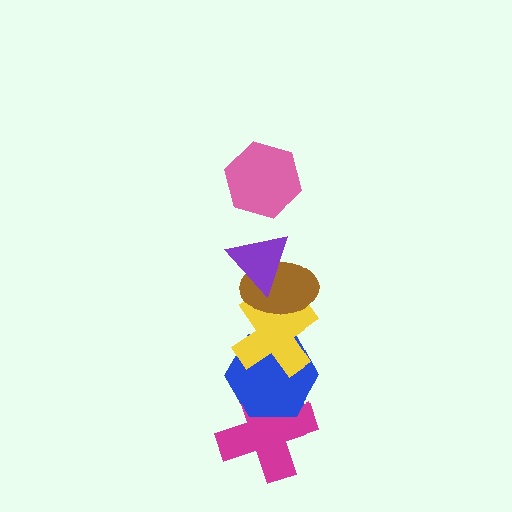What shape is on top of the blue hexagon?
The yellow cross is on top of the blue hexagon.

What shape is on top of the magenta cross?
The blue hexagon is on top of the magenta cross.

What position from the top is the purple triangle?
The purple triangle is 2nd from the top.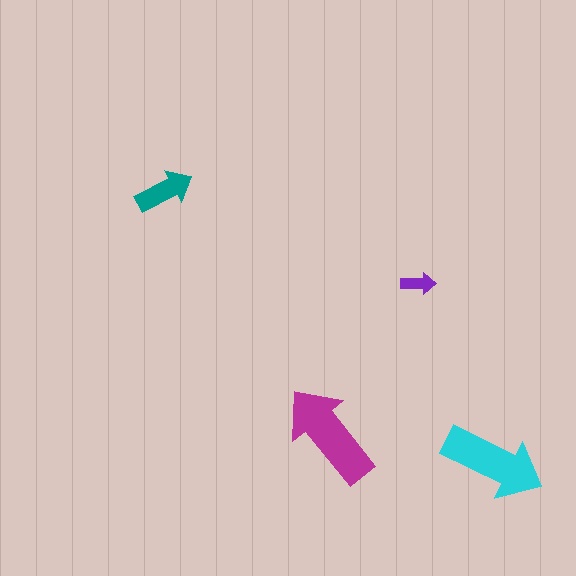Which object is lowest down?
The cyan arrow is bottommost.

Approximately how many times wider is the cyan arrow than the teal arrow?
About 1.5 times wider.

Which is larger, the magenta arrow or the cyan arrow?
The magenta one.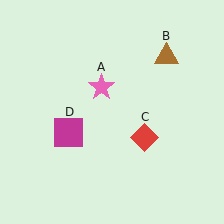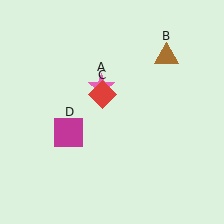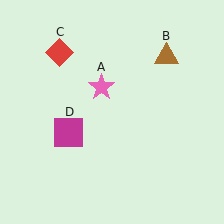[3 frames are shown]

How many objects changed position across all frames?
1 object changed position: red diamond (object C).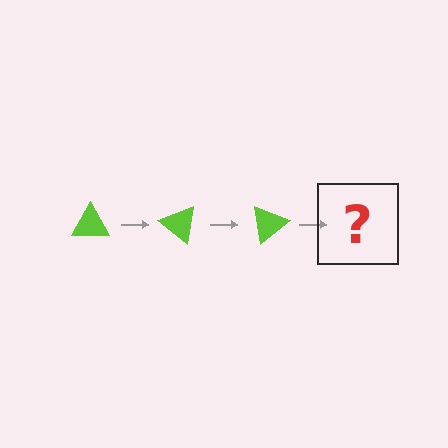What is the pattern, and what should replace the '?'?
The pattern is that the triangle rotates 40 degrees each step. The '?' should be a lime triangle rotated 120 degrees.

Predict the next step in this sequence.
The next step is a lime triangle rotated 120 degrees.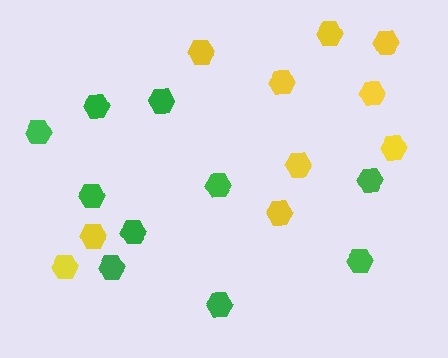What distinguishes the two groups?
There are 2 groups: one group of green hexagons (10) and one group of yellow hexagons (10).